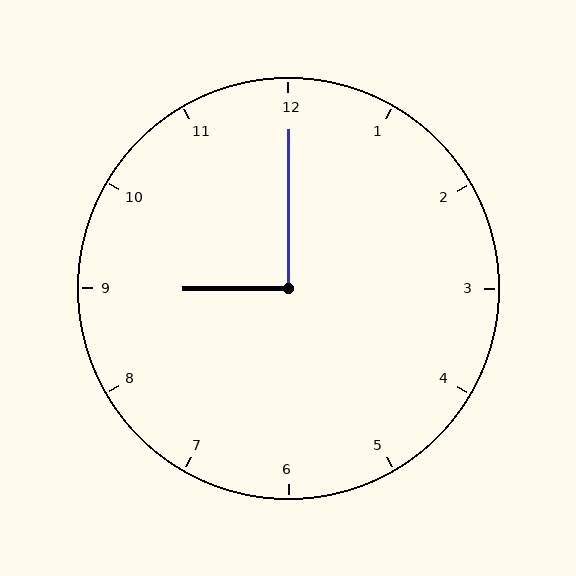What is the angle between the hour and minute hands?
Approximately 90 degrees.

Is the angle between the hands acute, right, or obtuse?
It is right.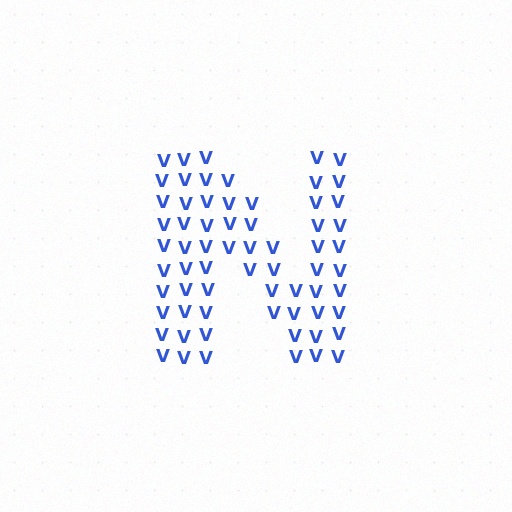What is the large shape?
The large shape is the letter N.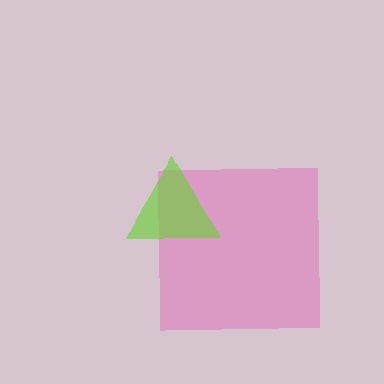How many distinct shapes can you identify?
There are 2 distinct shapes: a pink square, a lime triangle.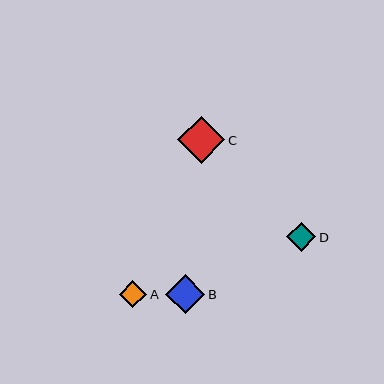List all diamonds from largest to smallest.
From largest to smallest: C, B, D, A.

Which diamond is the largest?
Diamond C is the largest with a size of approximately 47 pixels.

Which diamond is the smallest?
Diamond A is the smallest with a size of approximately 27 pixels.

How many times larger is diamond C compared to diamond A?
Diamond C is approximately 1.7 times the size of diamond A.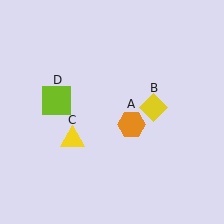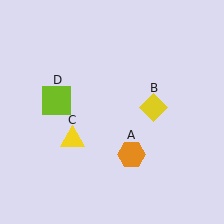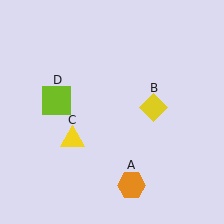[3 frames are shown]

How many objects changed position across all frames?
1 object changed position: orange hexagon (object A).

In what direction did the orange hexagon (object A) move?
The orange hexagon (object A) moved down.